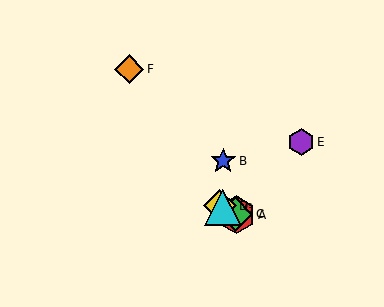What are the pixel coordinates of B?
Object B is at (223, 161).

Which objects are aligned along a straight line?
Objects A, C, D, G are aligned along a straight line.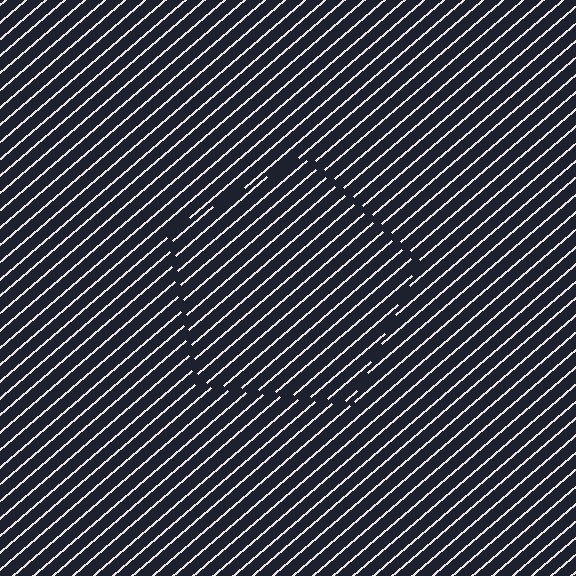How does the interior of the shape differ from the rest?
The interior of the shape contains the same grating, shifted by half a period — the contour is defined by the phase discontinuity where line-ends from the inner and outer gratings abut.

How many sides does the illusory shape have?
5 sides — the line-ends trace a pentagon.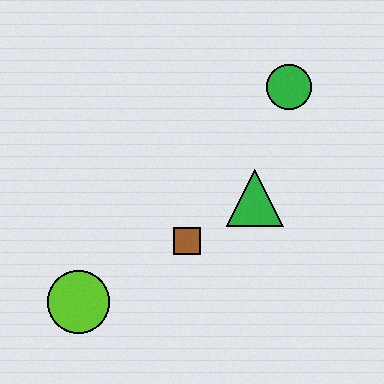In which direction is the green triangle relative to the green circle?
The green triangle is below the green circle.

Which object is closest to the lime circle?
The brown square is closest to the lime circle.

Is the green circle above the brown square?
Yes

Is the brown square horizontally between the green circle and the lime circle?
Yes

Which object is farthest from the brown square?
The green circle is farthest from the brown square.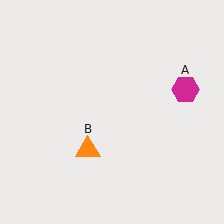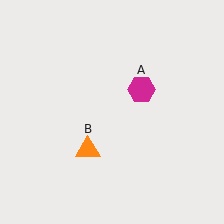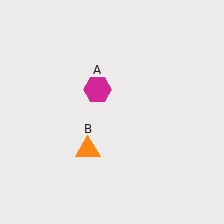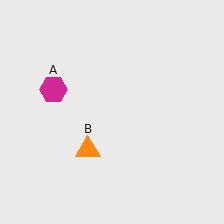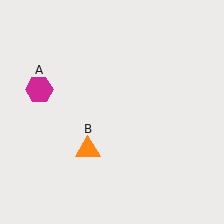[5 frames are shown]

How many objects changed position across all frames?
1 object changed position: magenta hexagon (object A).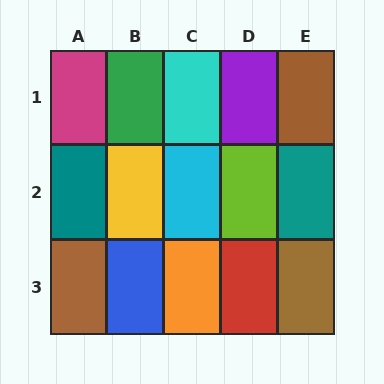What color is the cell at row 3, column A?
Brown.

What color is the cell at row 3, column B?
Blue.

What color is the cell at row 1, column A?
Magenta.